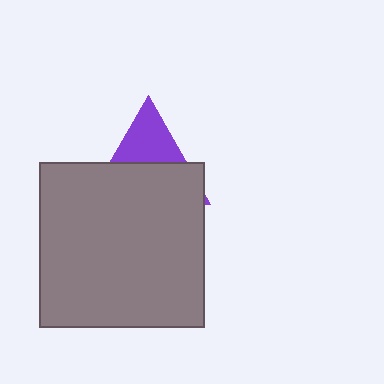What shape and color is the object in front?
The object in front is a gray square.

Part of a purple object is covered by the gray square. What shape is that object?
It is a triangle.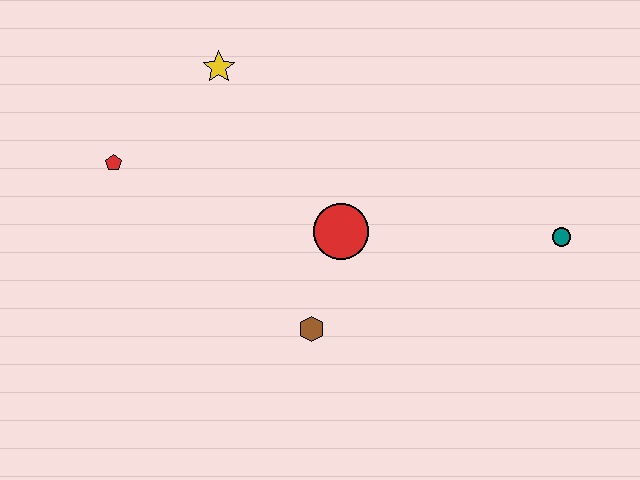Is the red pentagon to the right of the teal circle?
No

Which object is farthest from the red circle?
The red pentagon is farthest from the red circle.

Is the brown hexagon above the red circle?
No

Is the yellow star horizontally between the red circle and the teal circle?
No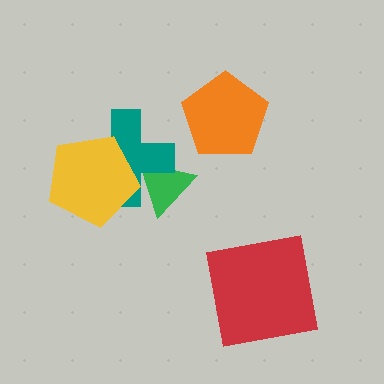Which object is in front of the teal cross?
The yellow pentagon is in front of the teal cross.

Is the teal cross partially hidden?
Yes, it is partially covered by another shape.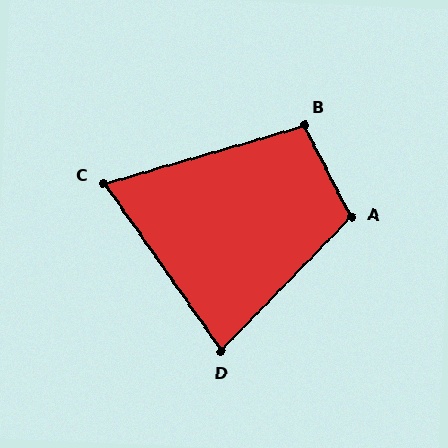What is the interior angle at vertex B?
Approximately 101 degrees (obtuse).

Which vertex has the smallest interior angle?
C, at approximately 71 degrees.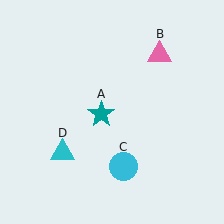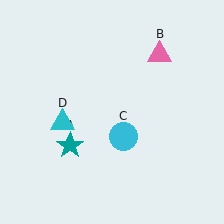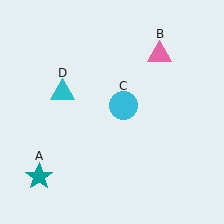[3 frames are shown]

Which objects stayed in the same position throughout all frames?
Pink triangle (object B) remained stationary.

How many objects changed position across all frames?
3 objects changed position: teal star (object A), cyan circle (object C), cyan triangle (object D).